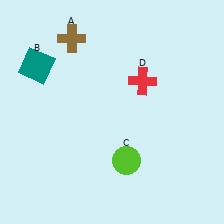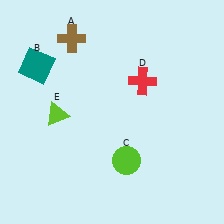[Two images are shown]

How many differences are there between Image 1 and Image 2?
There is 1 difference between the two images.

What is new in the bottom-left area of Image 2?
A lime triangle (E) was added in the bottom-left area of Image 2.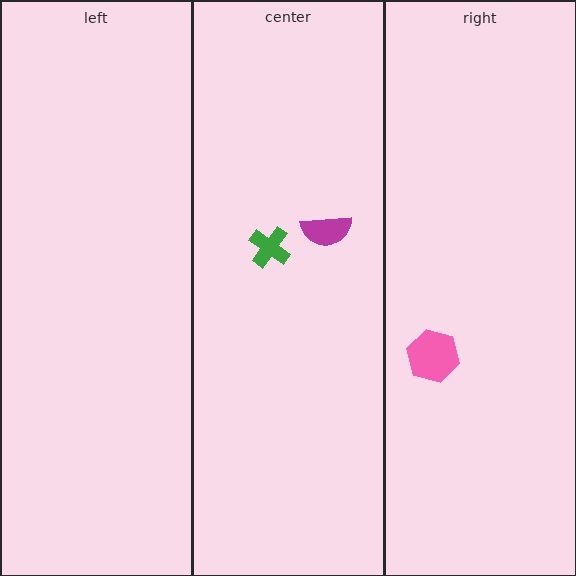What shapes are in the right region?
The pink hexagon.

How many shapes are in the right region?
1.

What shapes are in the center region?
The green cross, the magenta semicircle.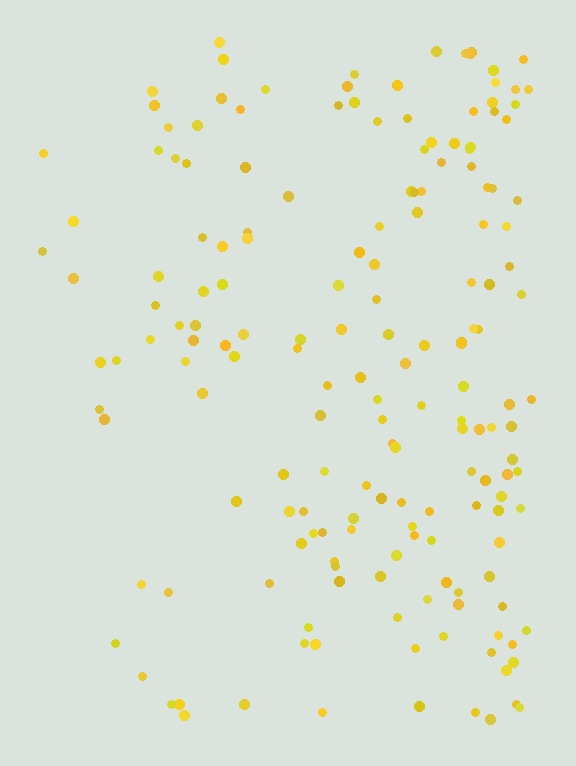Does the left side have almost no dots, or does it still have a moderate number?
Still a moderate number, just noticeably fewer than the right.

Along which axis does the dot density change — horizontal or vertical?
Horizontal.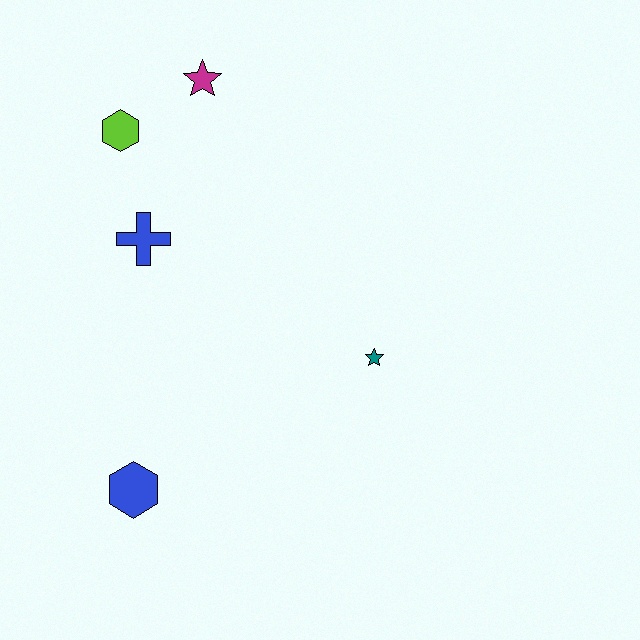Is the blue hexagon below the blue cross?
Yes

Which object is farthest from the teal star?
The lime hexagon is farthest from the teal star.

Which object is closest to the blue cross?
The lime hexagon is closest to the blue cross.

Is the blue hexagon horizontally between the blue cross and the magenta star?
No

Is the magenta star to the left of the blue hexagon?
No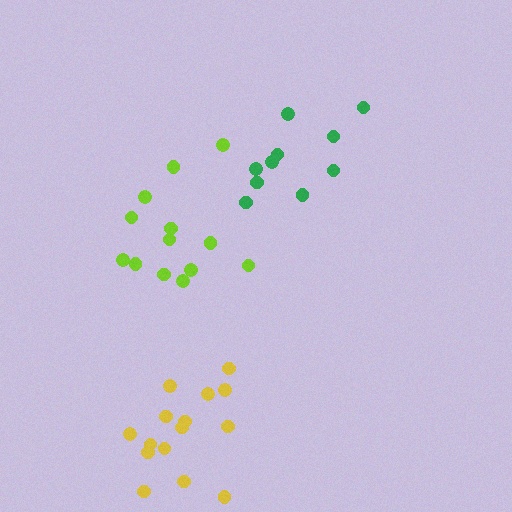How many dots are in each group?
Group 1: 15 dots, Group 2: 13 dots, Group 3: 10 dots (38 total).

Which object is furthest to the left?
The lime cluster is leftmost.